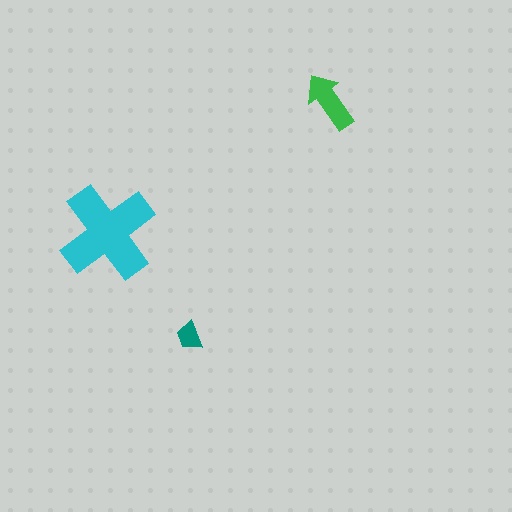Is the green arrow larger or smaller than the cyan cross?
Smaller.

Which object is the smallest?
The teal trapezoid.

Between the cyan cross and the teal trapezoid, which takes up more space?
The cyan cross.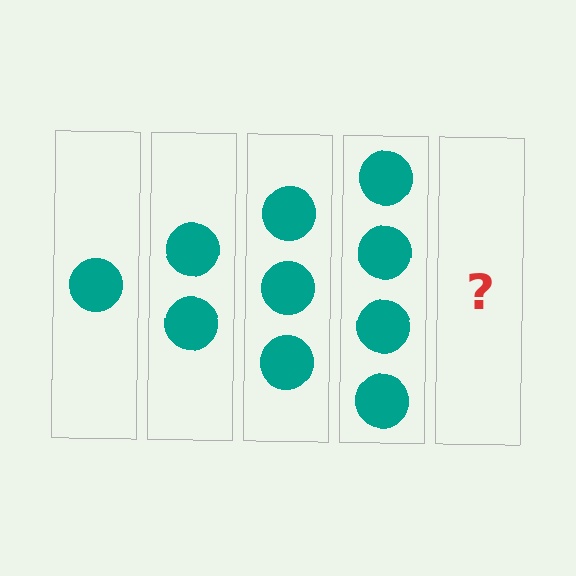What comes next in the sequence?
The next element should be 5 circles.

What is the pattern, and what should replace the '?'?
The pattern is that each step adds one more circle. The '?' should be 5 circles.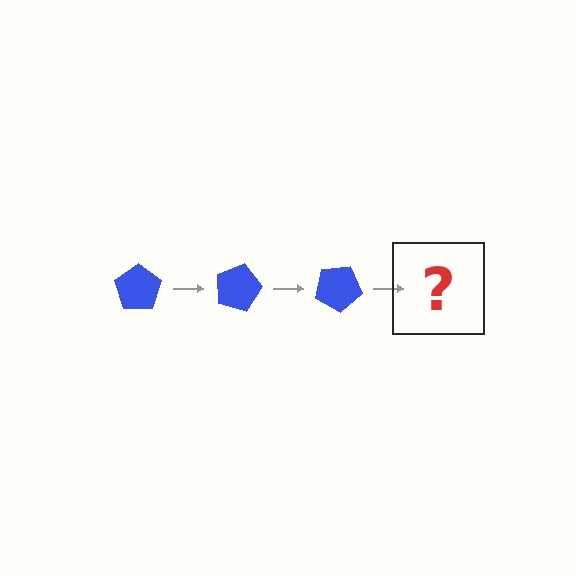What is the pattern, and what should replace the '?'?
The pattern is that the pentagon rotates 15 degrees each step. The '?' should be a blue pentagon rotated 45 degrees.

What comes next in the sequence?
The next element should be a blue pentagon rotated 45 degrees.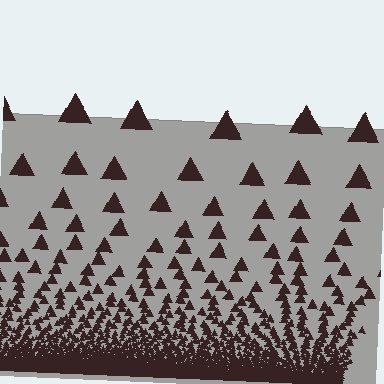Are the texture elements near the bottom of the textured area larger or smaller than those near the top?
Smaller. The gradient is inverted — elements near the bottom are smaller and denser.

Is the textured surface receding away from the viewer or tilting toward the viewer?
The surface appears to tilt toward the viewer. Texture elements get larger and sparser toward the top.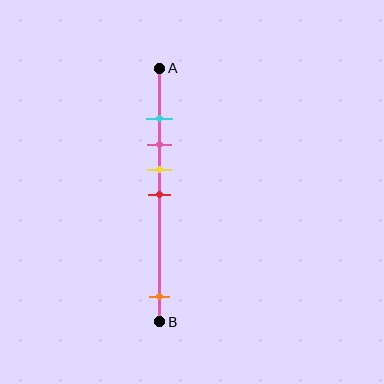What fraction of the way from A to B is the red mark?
The red mark is approximately 50% (0.5) of the way from A to B.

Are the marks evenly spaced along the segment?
No, the marks are not evenly spaced.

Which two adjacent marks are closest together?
The cyan and pink marks are the closest adjacent pair.